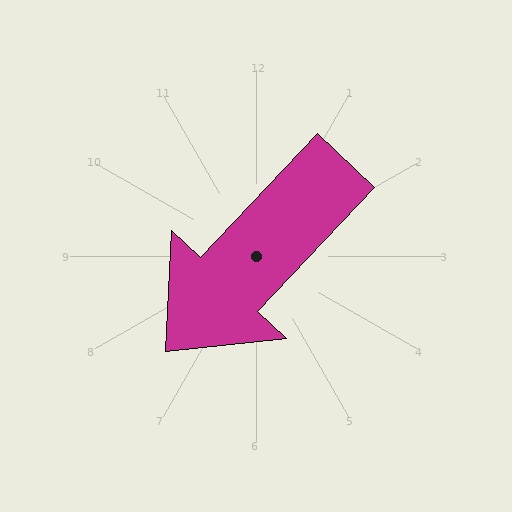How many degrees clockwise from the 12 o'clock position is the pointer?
Approximately 223 degrees.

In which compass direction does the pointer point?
Southwest.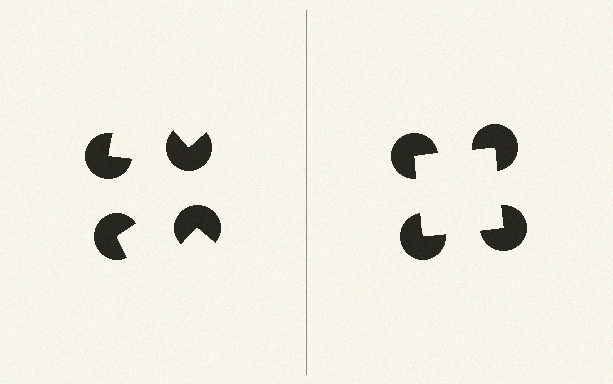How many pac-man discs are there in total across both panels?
8 — 4 on each side.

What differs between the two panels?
The pac-man discs are positioned identically on both sides; only the wedge orientations differ. On the right they align to a square; on the left they are misaligned.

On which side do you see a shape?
An illusory square appears on the right side. On the left side the wedge cuts are rotated, so no coherent shape forms.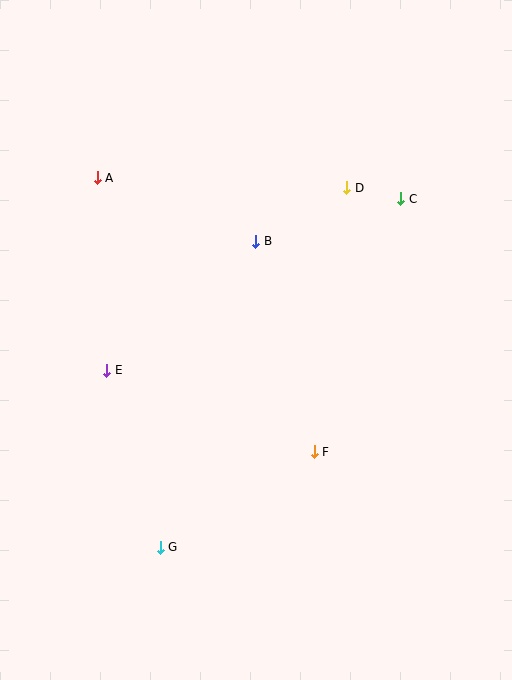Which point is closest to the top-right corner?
Point C is closest to the top-right corner.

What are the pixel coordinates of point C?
Point C is at (401, 199).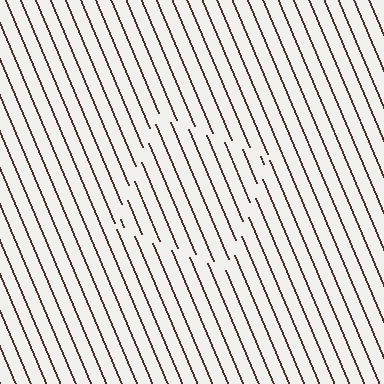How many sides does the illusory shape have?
4 sides — the line-ends trace a square.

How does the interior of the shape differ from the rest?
The interior of the shape contains the same grating, shifted by half a period — the contour is defined by the phase discontinuity where line-ends from the inner and outer gratings abut.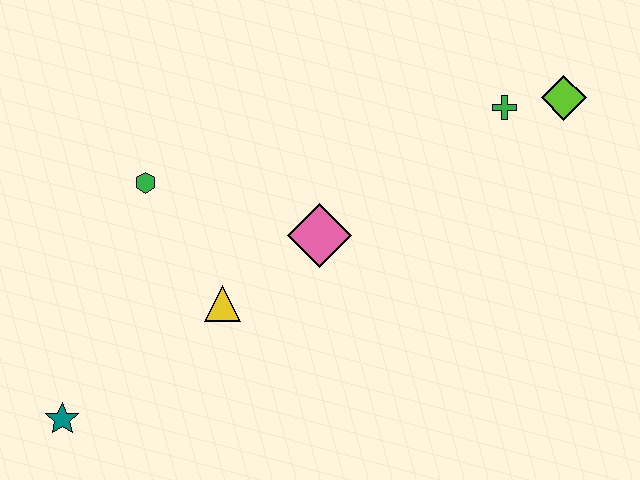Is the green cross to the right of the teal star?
Yes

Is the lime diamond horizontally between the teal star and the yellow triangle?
No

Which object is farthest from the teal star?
The lime diamond is farthest from the teal star.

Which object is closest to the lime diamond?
The green cross is closest to the lime diamond.